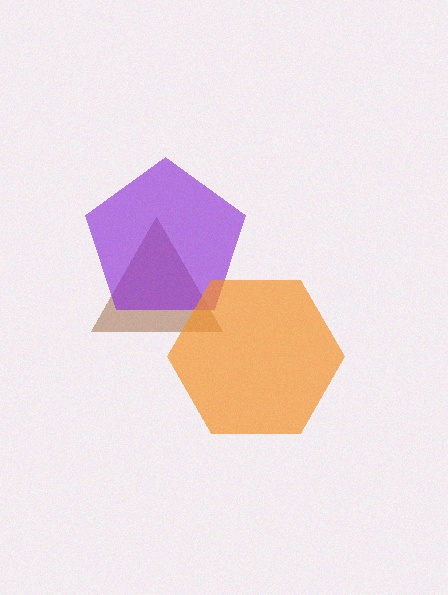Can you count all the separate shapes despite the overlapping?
Yes, there are 3 separate shapes.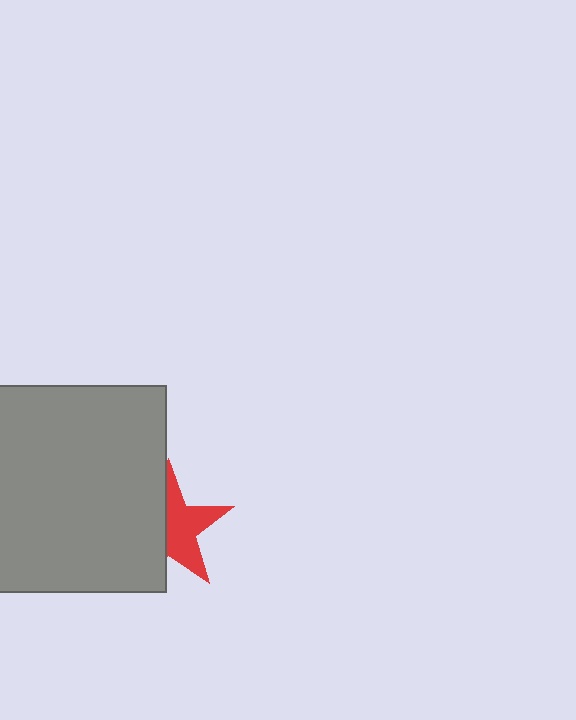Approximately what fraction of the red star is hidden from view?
Roughly 48% of the red star is hidden behind the gray square.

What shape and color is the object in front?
The object in front is a gray square.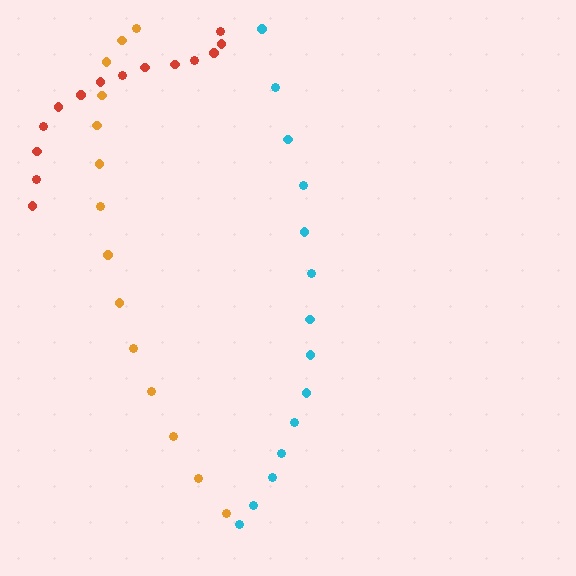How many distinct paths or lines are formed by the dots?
There are 3 distinct paths.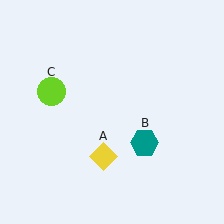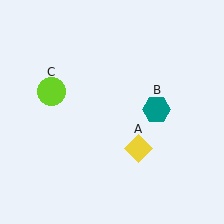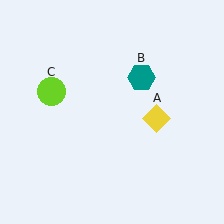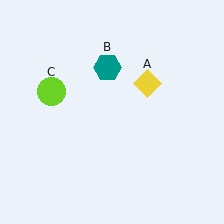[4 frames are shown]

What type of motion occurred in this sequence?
The yellow diamond (object A), teal hexagon (object B) rotated counterclockwise around the center of the scene.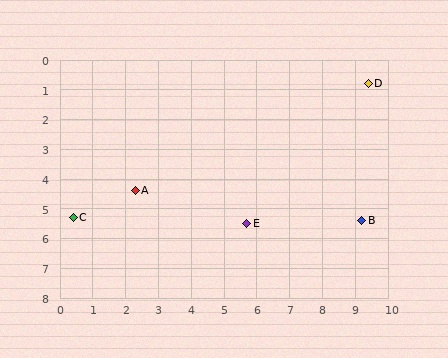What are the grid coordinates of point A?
Point A is at approximately (2.3, 4.4).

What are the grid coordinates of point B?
Point B is at approximately (9.2, 5.4).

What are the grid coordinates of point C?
Point C is at approximately (0.4, 5.3).